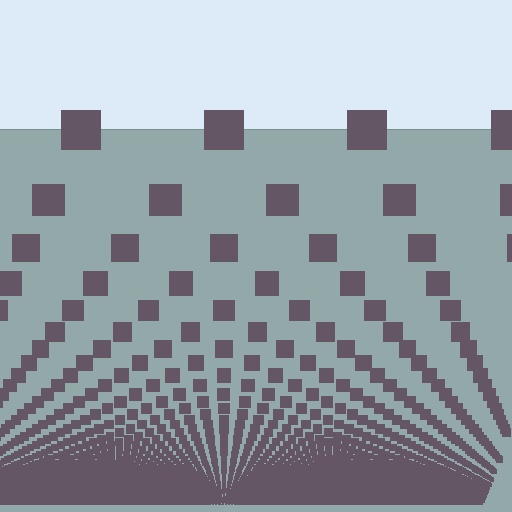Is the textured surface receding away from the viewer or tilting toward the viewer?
The surface appears to tilt toward the viewer. Texture elements get larger and sparser toward the top.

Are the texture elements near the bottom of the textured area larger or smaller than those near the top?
Smaller. The gradient is inverted — elements near the bottom are smaller and denser.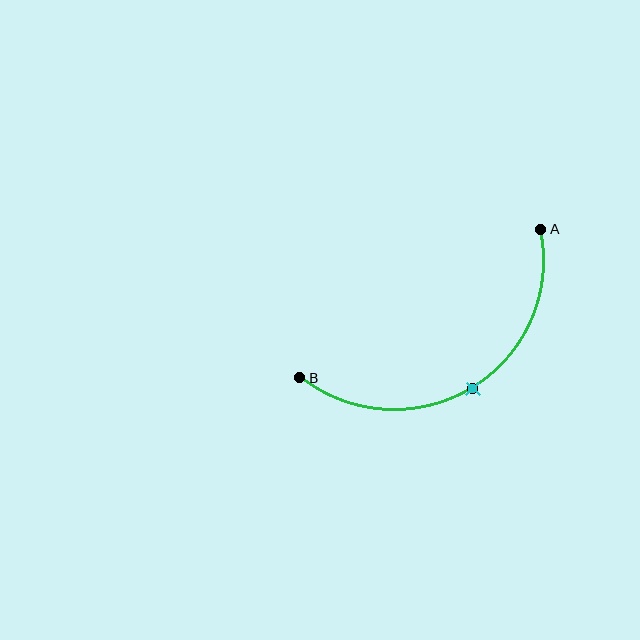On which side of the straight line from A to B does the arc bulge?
The arc bulges below the straight line connecting A and B.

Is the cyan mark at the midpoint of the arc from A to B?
Yes. The cyan mark lies on the arc at equal arc-length from both A and B — it is the arc midpoint.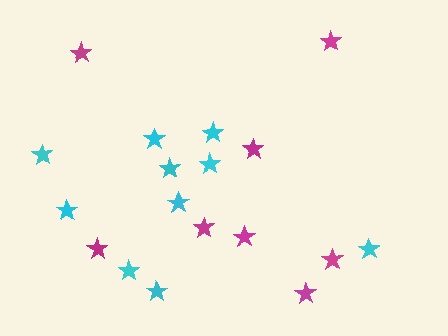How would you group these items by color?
There are 2 groups: one group of cyan stars (10) and one group of magenta stars (8).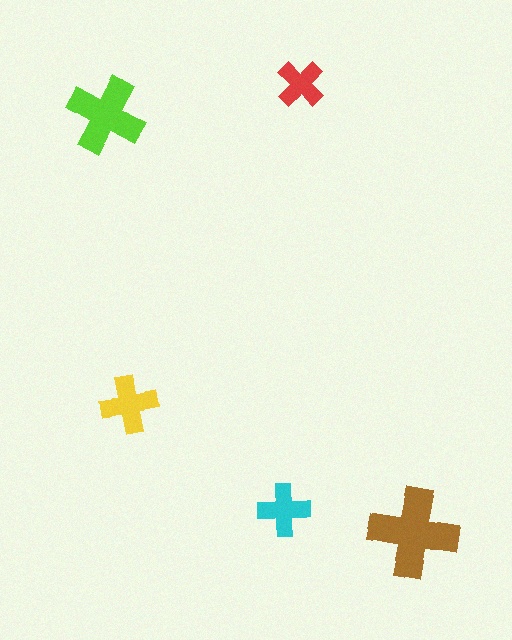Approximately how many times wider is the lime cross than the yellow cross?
About 1.5 times wider.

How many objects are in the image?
There are 5 objects in the image.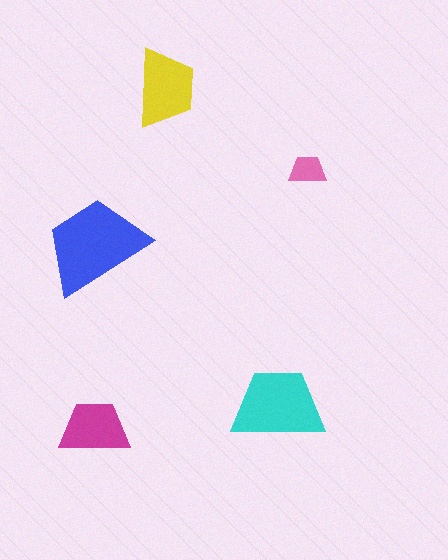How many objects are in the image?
There are 5 objects in the image.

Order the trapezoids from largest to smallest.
the blue one, the cyan one, the yellow one, the magenta one, the pink one.